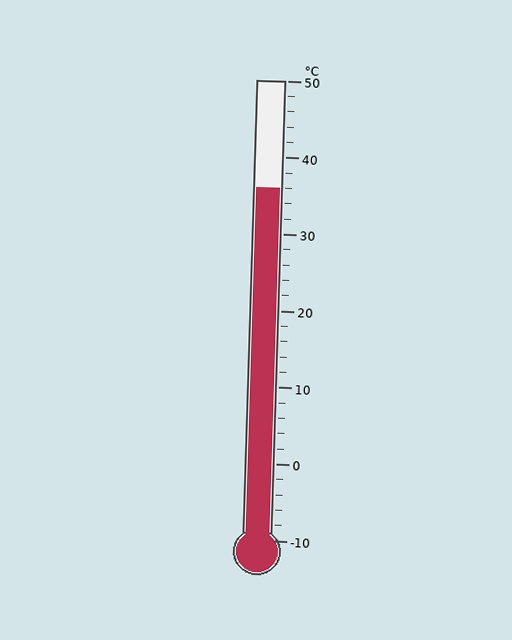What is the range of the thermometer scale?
The thermometer scale ranges from -10°C to 50°C.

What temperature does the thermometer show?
The thermometer shows approximately 36°C.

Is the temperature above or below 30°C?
The temperature is above 30°C.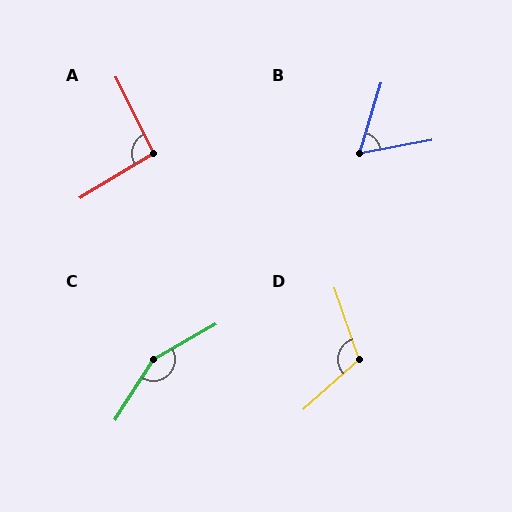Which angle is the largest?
C, at approximately 152 degrees.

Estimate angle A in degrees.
Approximately 95 degrees.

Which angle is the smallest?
B, at approximately 62 degrees.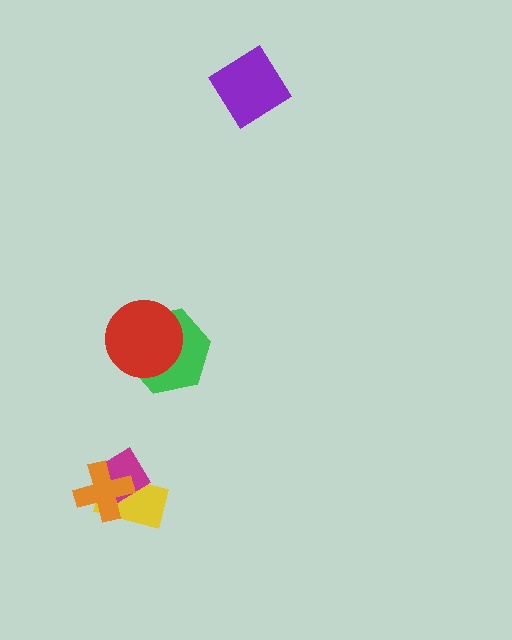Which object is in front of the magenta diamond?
The orange cross is in front of the magenta diamond.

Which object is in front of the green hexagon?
The red circle is in front of the green hexagon.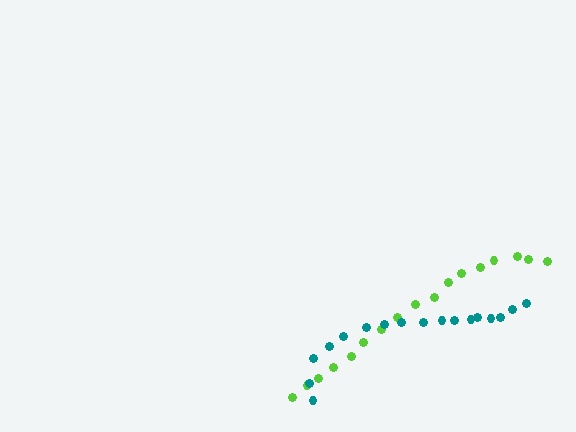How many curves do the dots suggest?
There are 2 distinct paths.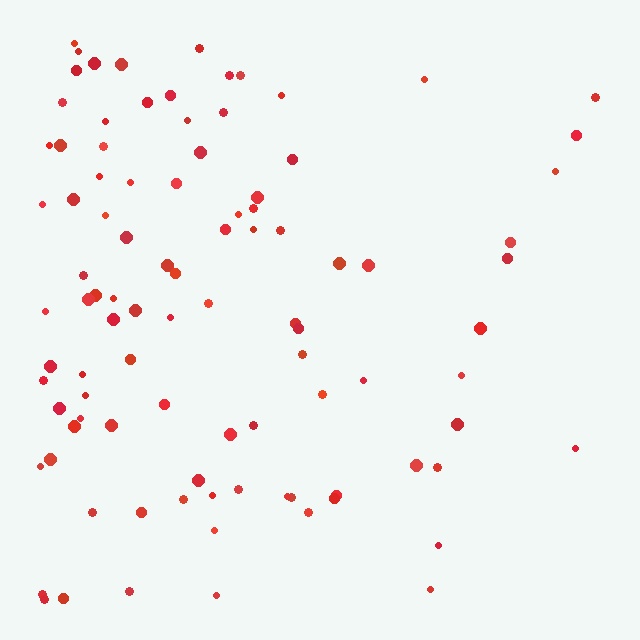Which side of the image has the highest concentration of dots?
The left.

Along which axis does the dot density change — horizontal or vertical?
Horizontal.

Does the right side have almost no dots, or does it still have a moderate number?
Still a moderate number, just noticeably fewer than the left.